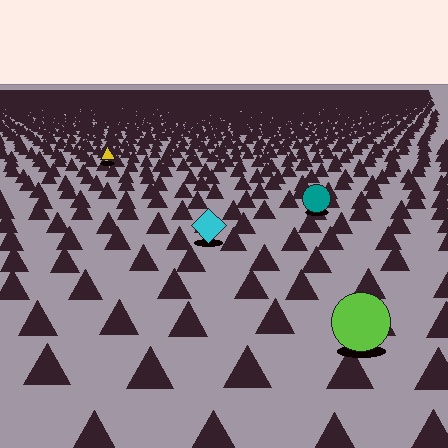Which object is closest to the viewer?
The lime circle is closest. The texture marks near it are larger and more spread out.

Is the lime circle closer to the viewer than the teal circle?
Yes. The lime circle is closer — you can tell from the texture gradient: the ground texture is coarser near it.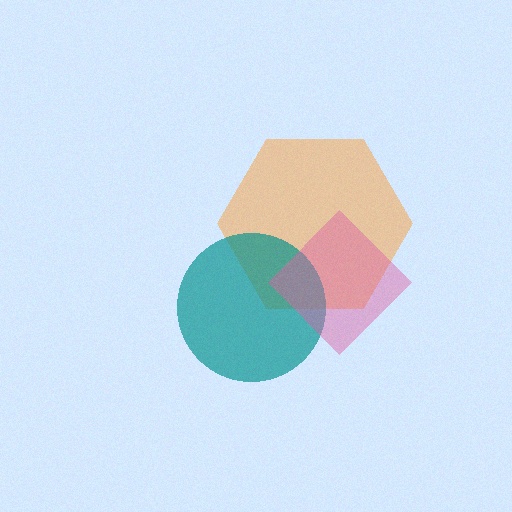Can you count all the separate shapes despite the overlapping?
Yes, there are 3 separate shapes.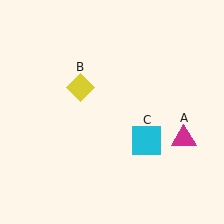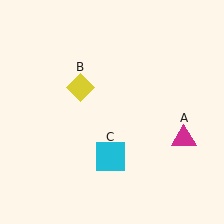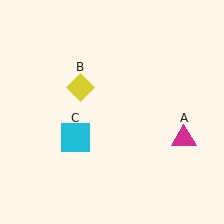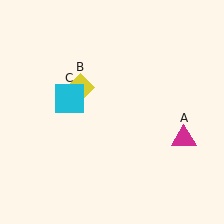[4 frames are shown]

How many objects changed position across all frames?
1 object changed position: cyan square (object C).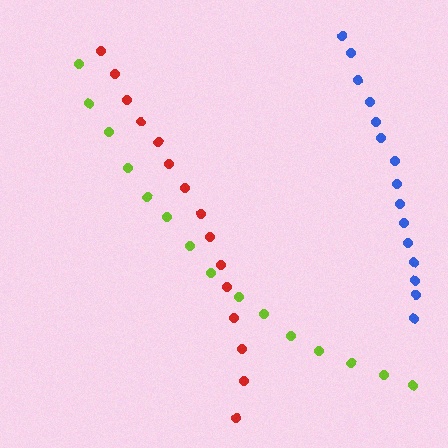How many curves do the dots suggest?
There are 3 distinct paths.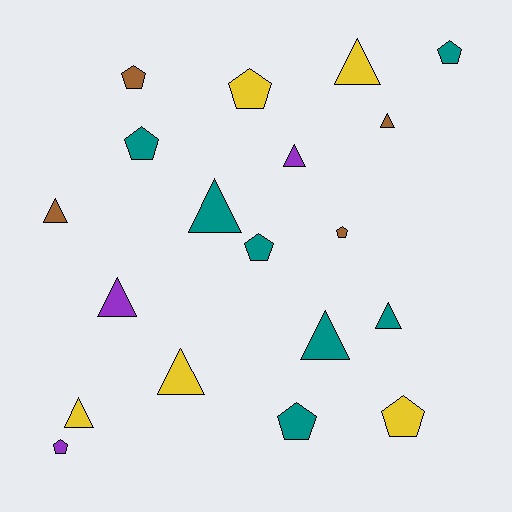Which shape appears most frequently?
Triangle, with 10 objects.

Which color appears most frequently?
Teal, with 7 objects.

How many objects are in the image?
There are 19 objects.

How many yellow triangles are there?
There are 3 yellow triangles.